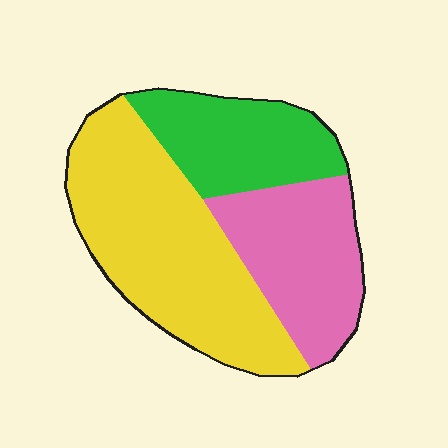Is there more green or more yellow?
Yellow.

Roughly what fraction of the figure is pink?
Pink covers around 30% of the figure.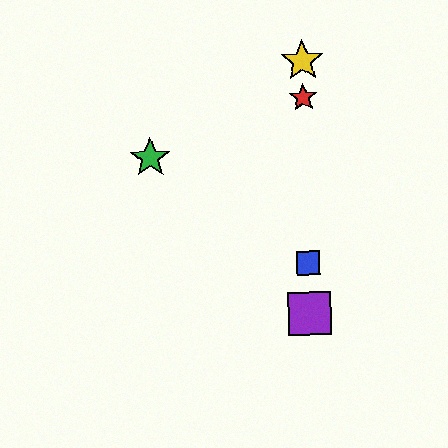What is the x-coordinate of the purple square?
The purple square is at x≈310.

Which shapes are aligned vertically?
The red star, the blue square, the yellow star, the purple square are aligned vertically.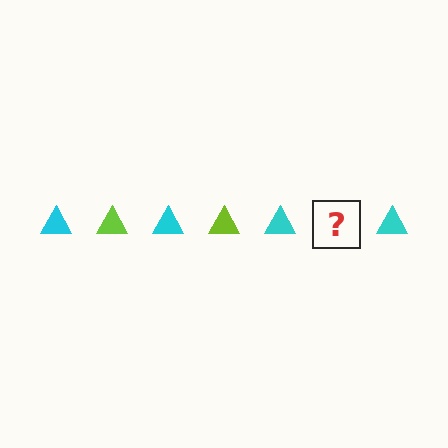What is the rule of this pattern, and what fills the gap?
The rule is that the pattern cycles through cyan, lime triangles. The gap should be filled with a lime triangle.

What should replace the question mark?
The question mark should be replaced with a lime triangle.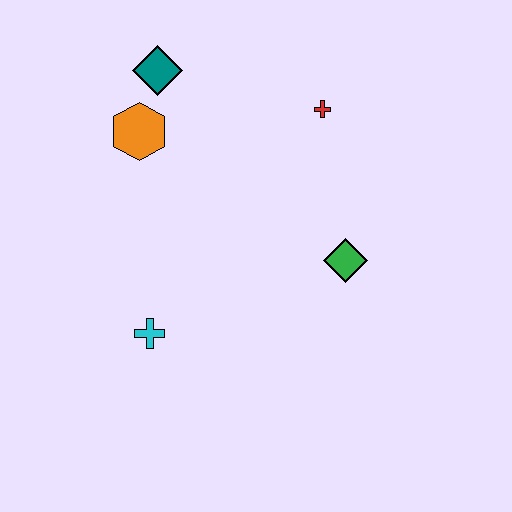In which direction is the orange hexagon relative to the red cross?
The orange hexagon is to the left of the red cross.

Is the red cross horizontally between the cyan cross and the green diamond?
Yes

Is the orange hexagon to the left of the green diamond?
Yes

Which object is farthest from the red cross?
The cyan cross is farthest from the red cross.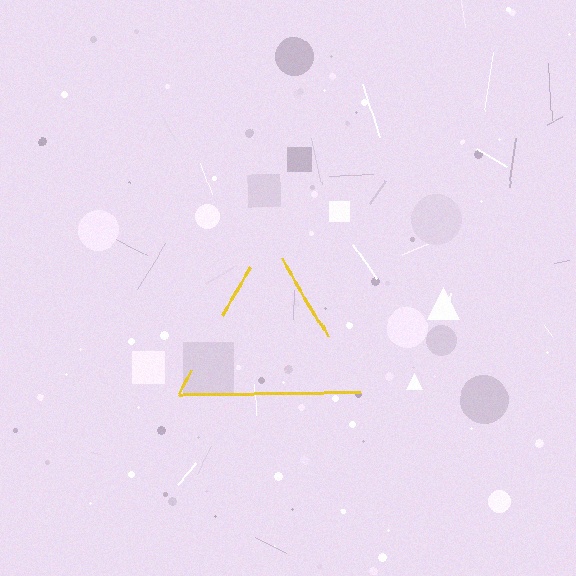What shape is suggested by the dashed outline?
The dashed outline suggests a triangle.